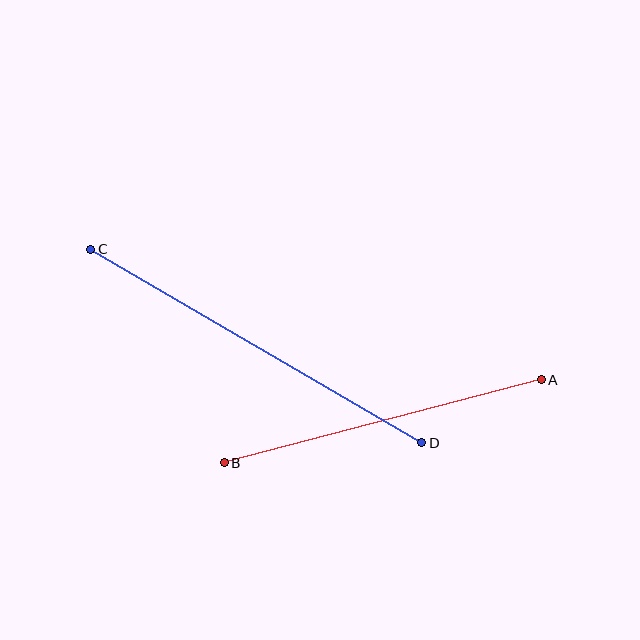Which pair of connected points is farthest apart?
Points C and D are farthest apart.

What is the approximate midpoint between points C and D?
The midpoint is at approximately (256, 346) pixels.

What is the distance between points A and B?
The distance is approximately 328 pixels.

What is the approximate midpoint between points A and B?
The midpoint is at approximately (383, 421) pixels.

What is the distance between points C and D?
The distance is approximately 383 pixels.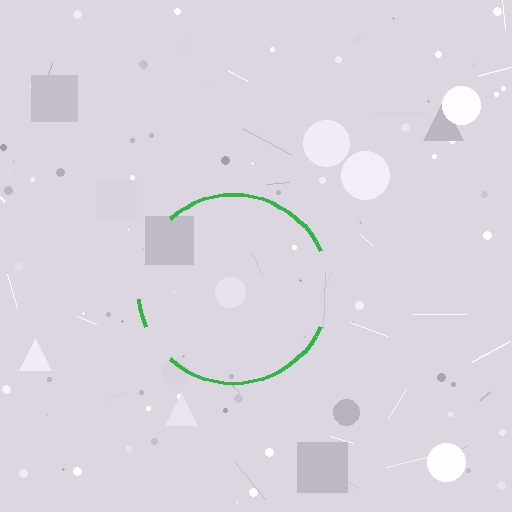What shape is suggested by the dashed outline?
The dashed outline suggests a circle.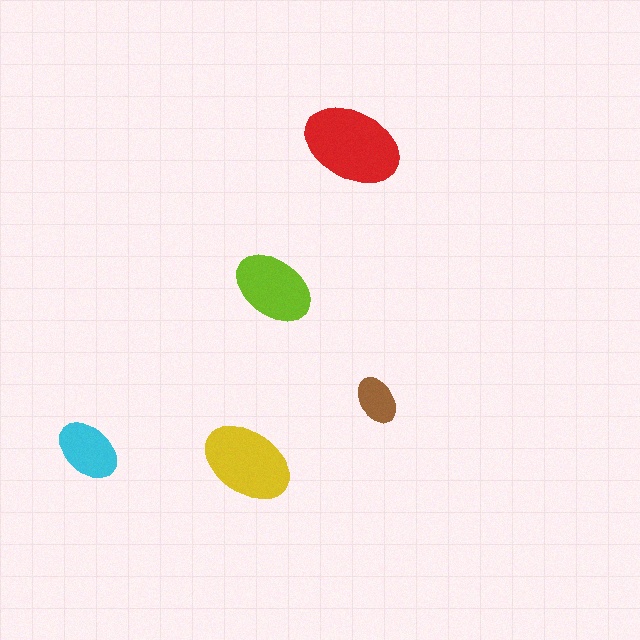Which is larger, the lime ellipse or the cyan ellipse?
The lime one.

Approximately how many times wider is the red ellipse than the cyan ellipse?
About 1.5 times wider.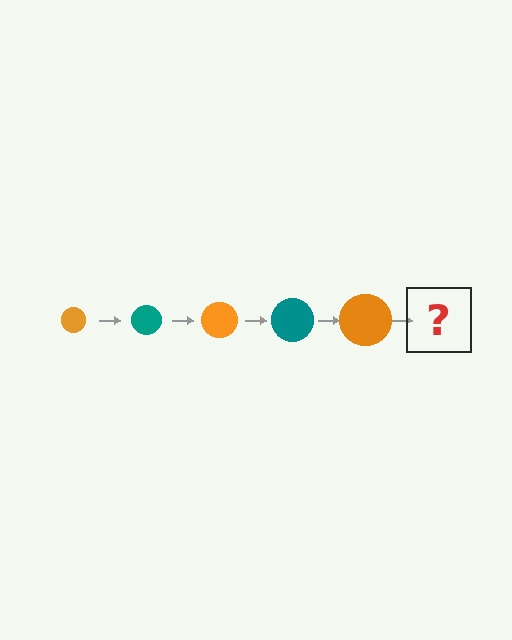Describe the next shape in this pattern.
It should be a teal circle, larger than the previous one.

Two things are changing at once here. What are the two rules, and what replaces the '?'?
The two rules are that the circle grows larger each step and the color cycles through orange and teal. The '?' should be a teal circle, larger than the previous one.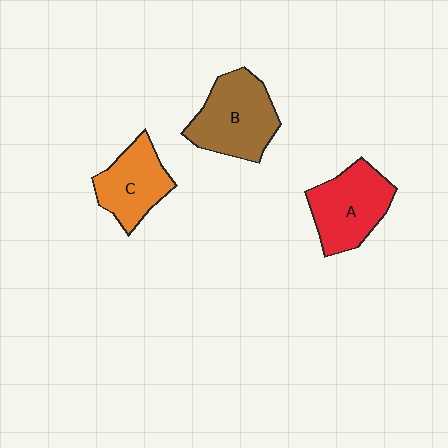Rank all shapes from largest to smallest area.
From largest to smallest: B (brown), A (red), C (orange).